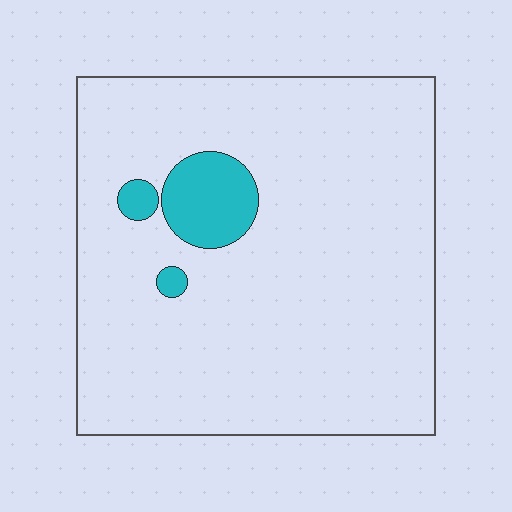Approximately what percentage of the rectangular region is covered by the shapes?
Approximately 5%.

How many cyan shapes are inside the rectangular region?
3.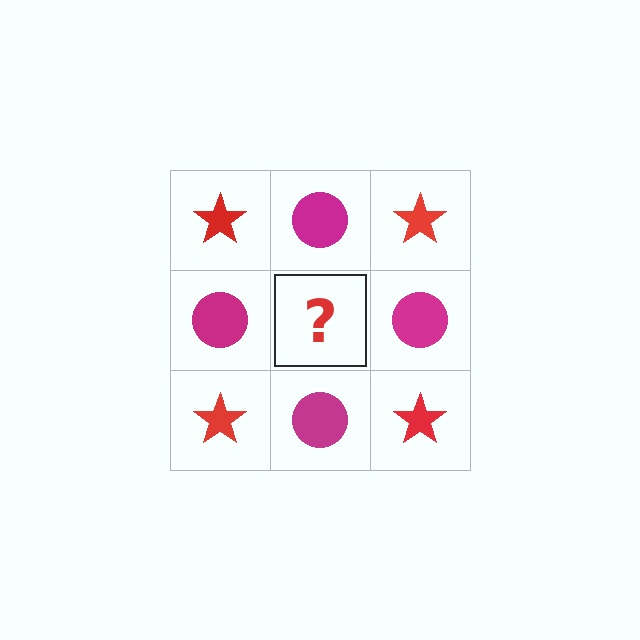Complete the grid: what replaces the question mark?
The question mark should be replaced with a red star.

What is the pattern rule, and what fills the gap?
The rule is that it alternates red star and magenta circle in a checkerboard pattern. The gap should be filled with a red star.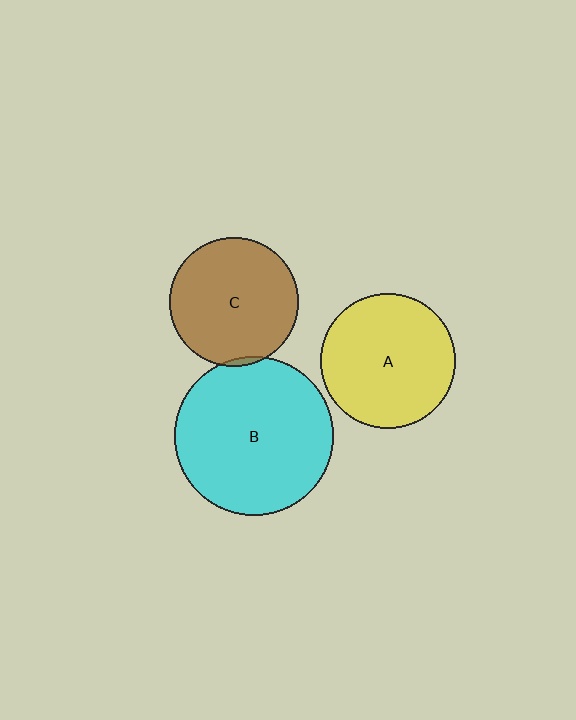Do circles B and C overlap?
Yes.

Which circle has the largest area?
Circle B (cyan).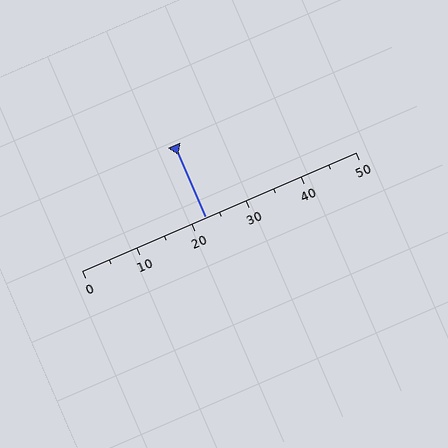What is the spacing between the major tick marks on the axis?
The major ticks are spaced 10 apart.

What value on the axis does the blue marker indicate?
The marker indicates approximately 22.5.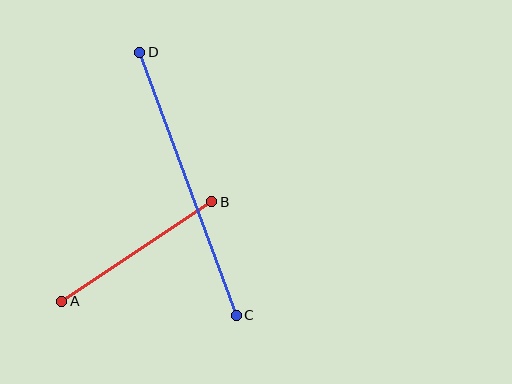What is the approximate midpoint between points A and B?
The midpoint is at approximately (137, 251) pixels.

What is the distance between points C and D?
The distance is approximately 280 pixels.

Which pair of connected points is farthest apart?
Points C and D are farthest apart.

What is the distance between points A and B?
The distance is approximately 180 pixels.